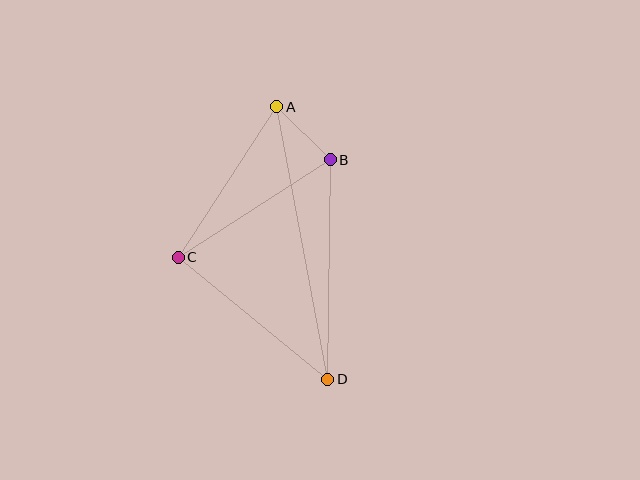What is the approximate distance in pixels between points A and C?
The distance between A and C is approximately 180 pixels.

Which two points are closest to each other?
Points A and B are closest to each other.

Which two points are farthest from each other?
Points A and D are farthest from each other.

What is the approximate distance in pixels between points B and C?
The distance between B and C is approximately 181 pixels.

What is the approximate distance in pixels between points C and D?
The distance between C and D is approximately 193 pixels.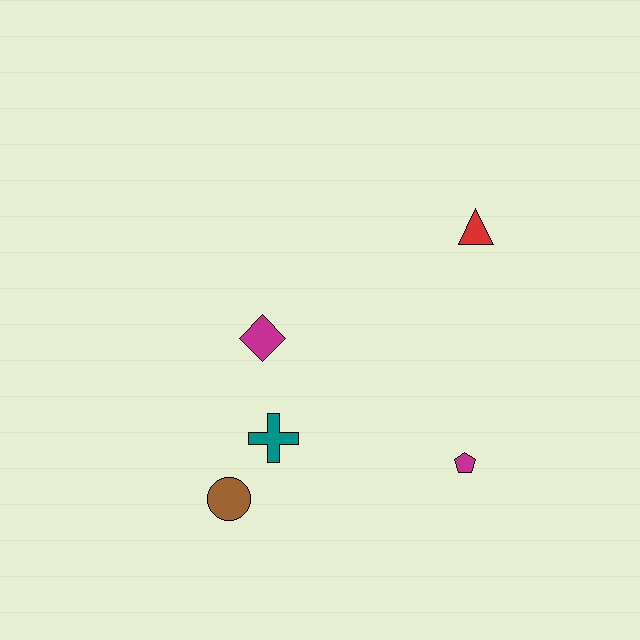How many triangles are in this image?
There is 1 triangle.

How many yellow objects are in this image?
There are no yellow objects.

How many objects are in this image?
There are 5 objects.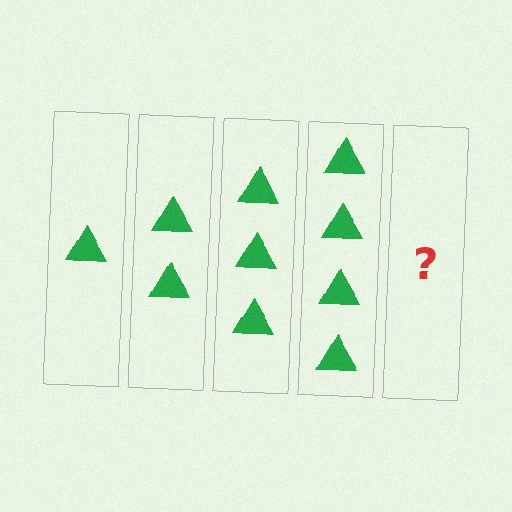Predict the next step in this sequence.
The next step is 5 triangles.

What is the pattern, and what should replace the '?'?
The pattern is that each step adds one more triangle. The '?' should be 5 triangles.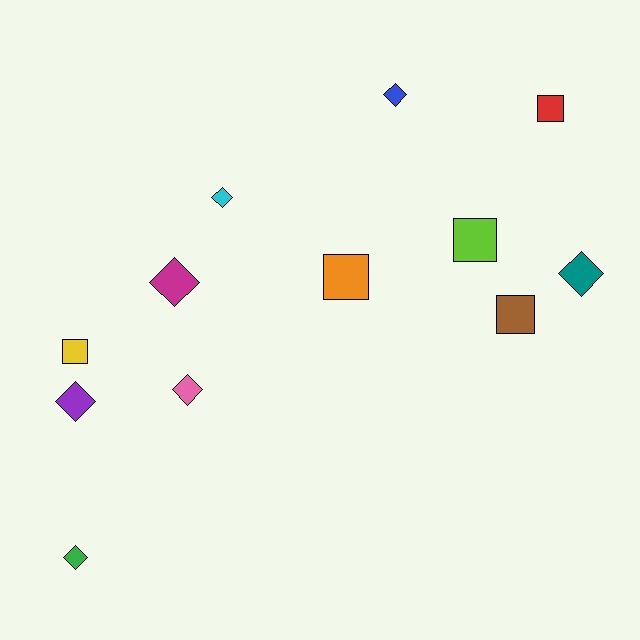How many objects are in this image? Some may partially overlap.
There are 12 objects.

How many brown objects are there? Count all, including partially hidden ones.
There is 1 brown object.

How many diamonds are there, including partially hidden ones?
There are 7 diamonds.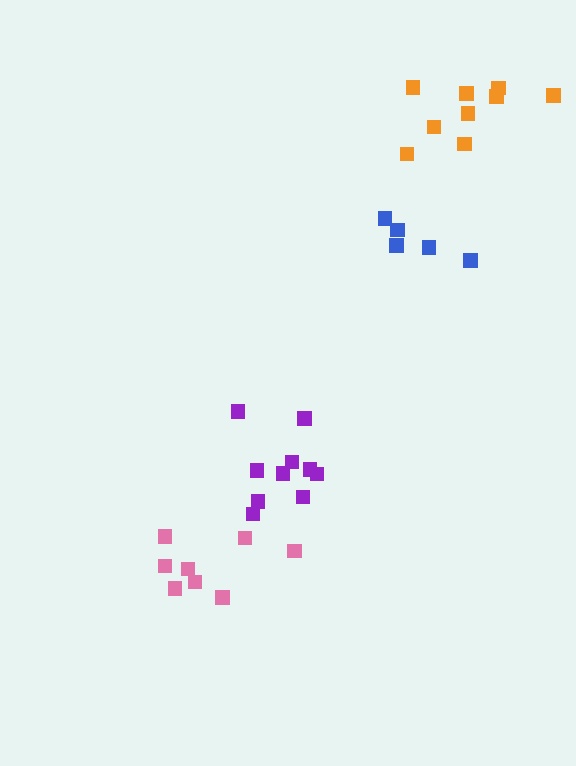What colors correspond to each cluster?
The clusters are colored: purple, pink, blue, orange.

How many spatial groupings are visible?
There are 4 spatial groupings.